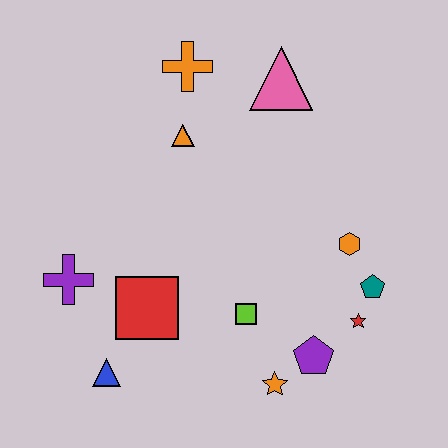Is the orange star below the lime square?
Yes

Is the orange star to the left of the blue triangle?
No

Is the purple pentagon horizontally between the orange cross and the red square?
No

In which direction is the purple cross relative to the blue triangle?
The purple cross is above the blue triangle.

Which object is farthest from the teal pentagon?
The purple cross is farthest from the teal pentagon.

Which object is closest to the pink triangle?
The orange cross is closest to the pink triangle.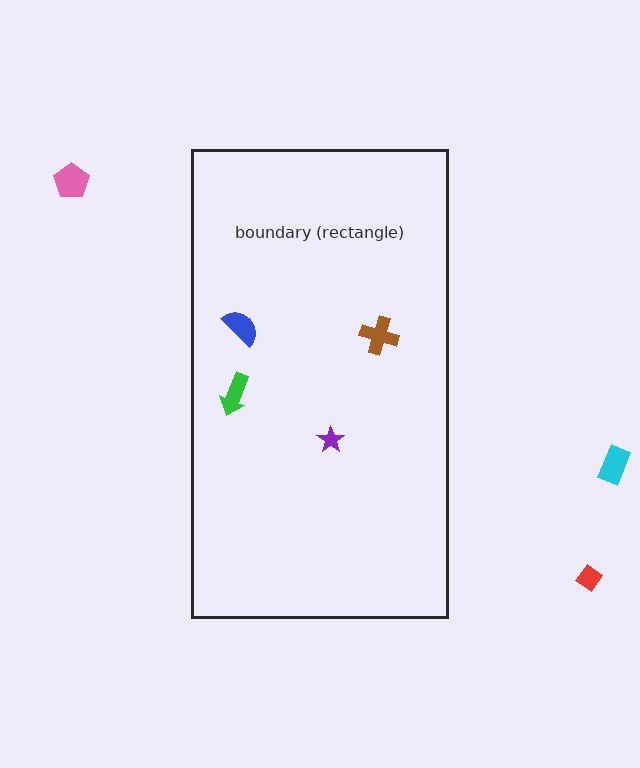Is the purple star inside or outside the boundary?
Inside.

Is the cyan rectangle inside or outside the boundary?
Outside.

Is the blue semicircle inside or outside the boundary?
Inside.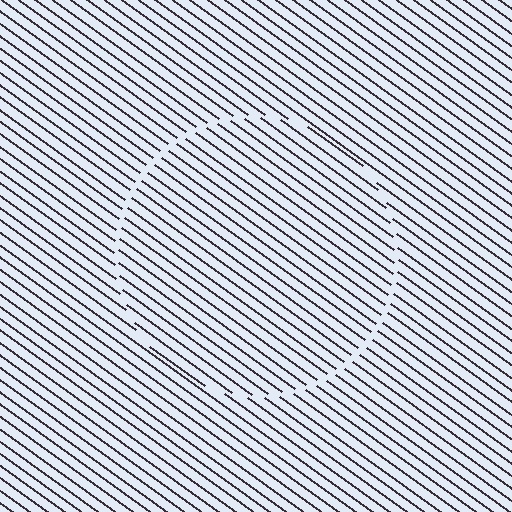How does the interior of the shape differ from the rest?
The interior of the shape contains the same grating, shifted by half a period — the contour is defined by the phase discontinuity where line-ends from the inner and outer gratings abut.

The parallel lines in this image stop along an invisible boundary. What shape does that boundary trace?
An illusory circle. The interior of the shape contains the same grating, shifted by half a period — the contour is defined by the phase discontinuity where line-ends from the inner and outer gratings abut.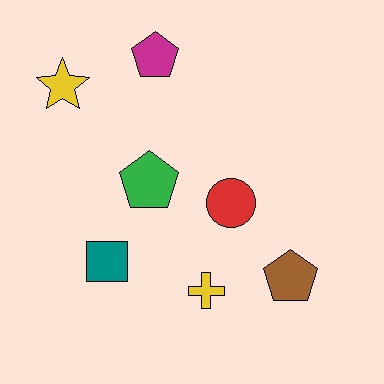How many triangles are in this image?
There are no triangles.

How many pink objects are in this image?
There are no pink objects.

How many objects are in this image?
There are 7 objects.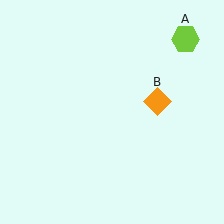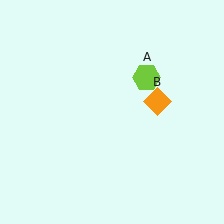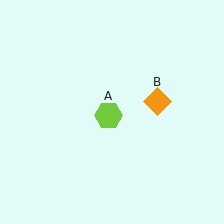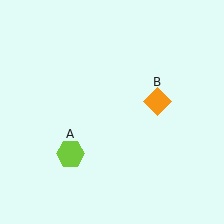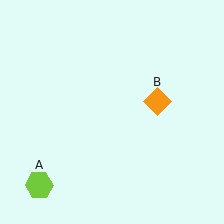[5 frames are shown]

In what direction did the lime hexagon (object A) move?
The lime hexagon (object A) moved down and to the left.